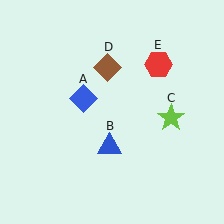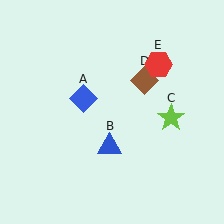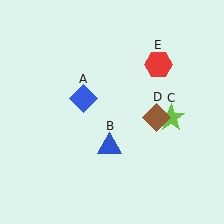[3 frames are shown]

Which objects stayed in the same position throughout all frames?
Blue diamond (object A) and blue triangle (object B) and lime star (object C) and red hexagon (object E) remained stationary.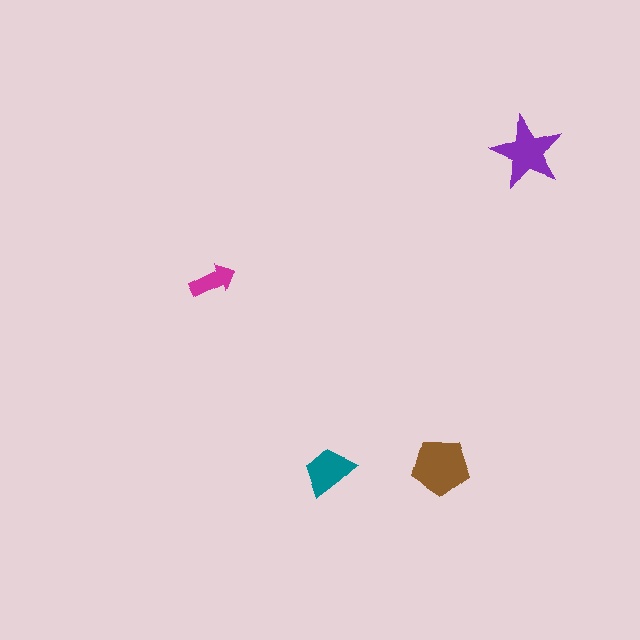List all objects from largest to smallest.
The brown pentagon, the purple star, the teal trapezoid, the magenta arrow.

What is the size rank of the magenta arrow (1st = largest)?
4th.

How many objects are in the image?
There are 4 objects in the image.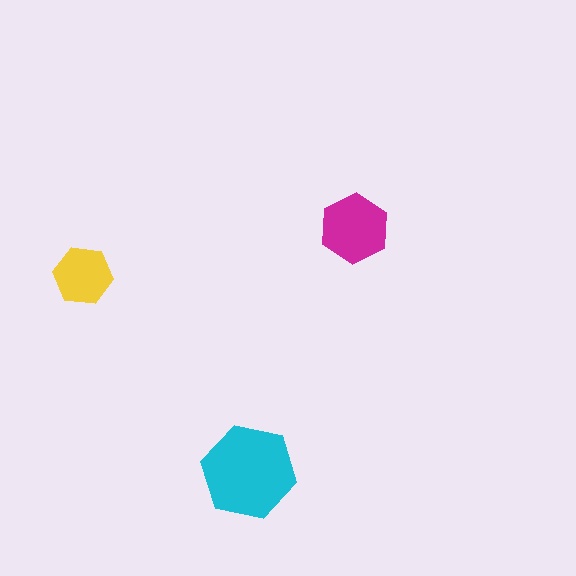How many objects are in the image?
There are 3 objects in the image.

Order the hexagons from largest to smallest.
the cyan one, the magenta one, the yellow one.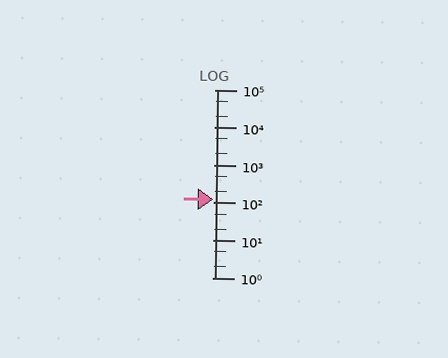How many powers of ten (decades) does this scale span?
The scale spans 5 decades, from 1 to 100000.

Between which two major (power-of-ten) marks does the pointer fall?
The pointer is between 100 and 1000.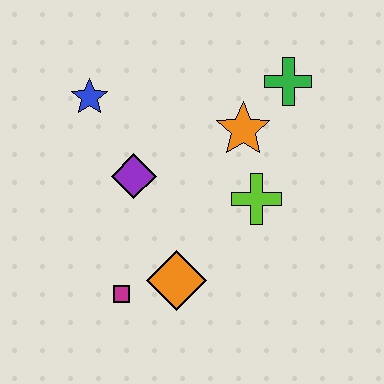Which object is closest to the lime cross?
The orange star is closest to the lime cross.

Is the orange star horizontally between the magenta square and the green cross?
Yes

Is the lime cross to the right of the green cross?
No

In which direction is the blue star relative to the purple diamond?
The blue star is above the purple diamond.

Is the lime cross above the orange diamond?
Yes